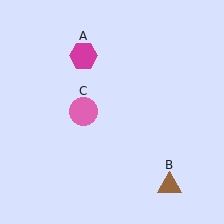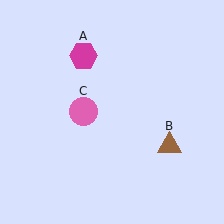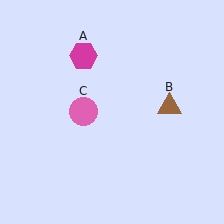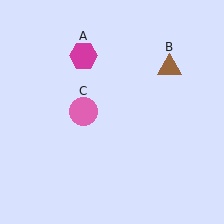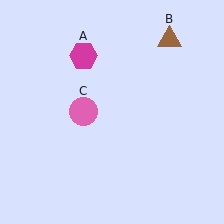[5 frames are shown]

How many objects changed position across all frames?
1 object changed position: brown triangle (object B).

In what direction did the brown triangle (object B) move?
The brown triangle (object B) moved up.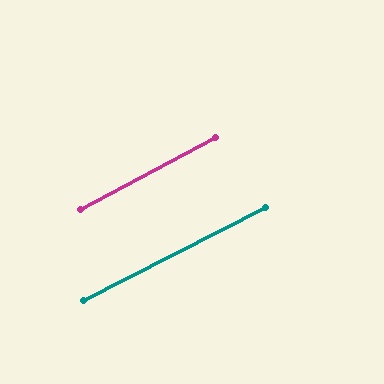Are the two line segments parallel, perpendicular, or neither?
Parallel — their directions differ by only 1.2°.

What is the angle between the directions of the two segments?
Approximately 1 degree.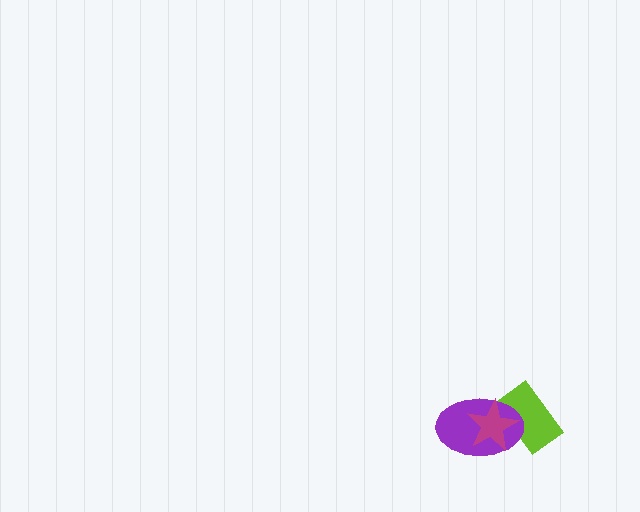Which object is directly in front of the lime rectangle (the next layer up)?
The purple ellipse is directly in front of the lime rectangle.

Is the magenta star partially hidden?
No, no other shape covers it.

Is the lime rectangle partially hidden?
Yes, it is partially covered by another shape.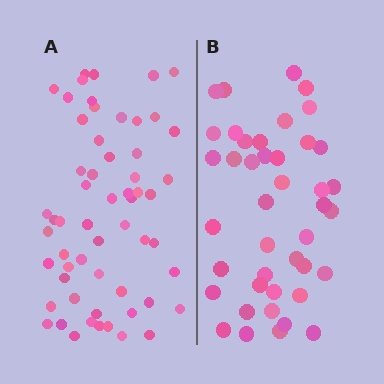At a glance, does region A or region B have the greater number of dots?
Region A (the left region) has more dots.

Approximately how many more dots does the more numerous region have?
Region A has approximately 15 more dots than region B.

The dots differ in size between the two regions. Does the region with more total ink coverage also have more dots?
No. Region B has more total ink coverage because its dots are larger, but region A actually contains more individual dots. Total area can be misleading — the number of items is what matters here.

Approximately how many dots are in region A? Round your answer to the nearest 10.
About 60 dots. (The exact count is 58, which rounds to 60.)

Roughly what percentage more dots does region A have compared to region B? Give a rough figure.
About 40% more.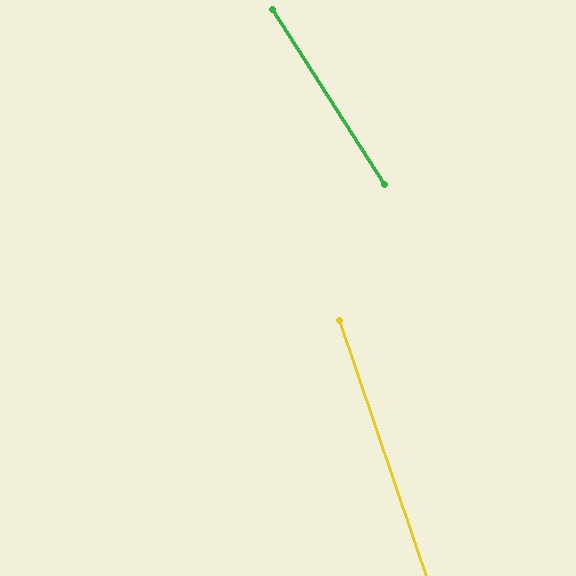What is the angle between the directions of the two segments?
Approximately 14 degrees.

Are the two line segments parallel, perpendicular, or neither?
Neither parallel nor perpendicular — they differ by about 14°.